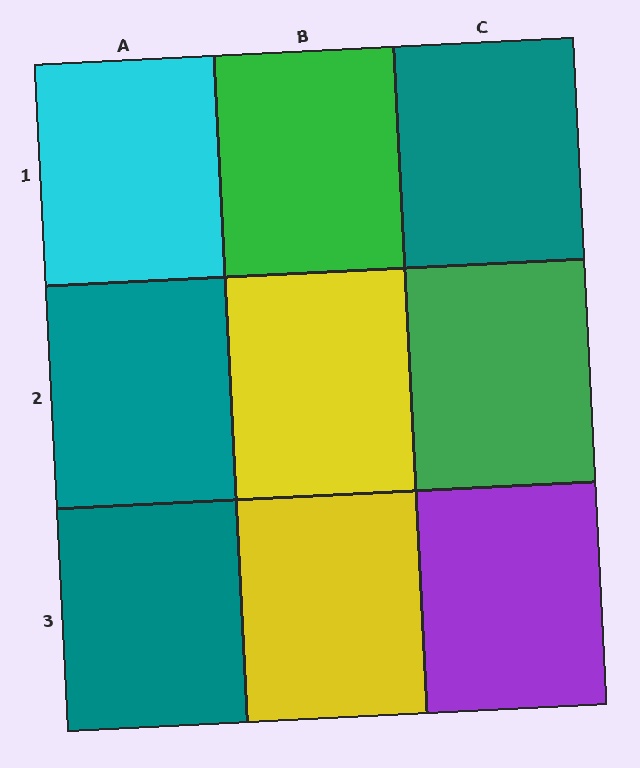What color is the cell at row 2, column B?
Yellow.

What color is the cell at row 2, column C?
Green.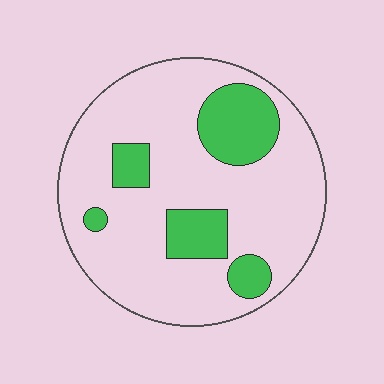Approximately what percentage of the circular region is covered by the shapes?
Approximately 20%.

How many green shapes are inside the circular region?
5.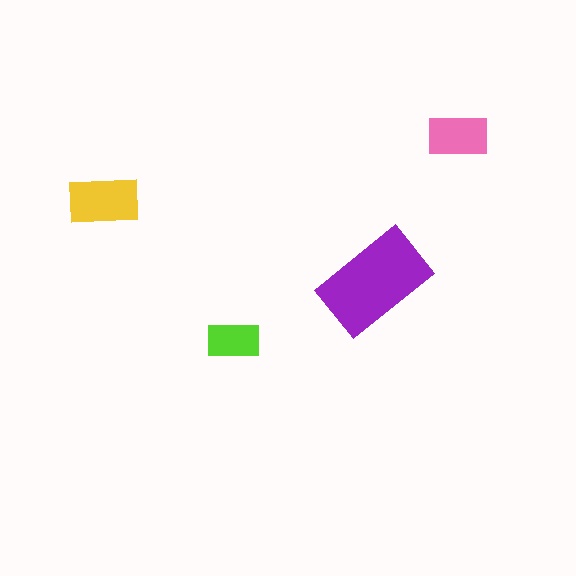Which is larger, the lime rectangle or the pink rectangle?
The pink one.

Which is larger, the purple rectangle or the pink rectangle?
The purple one.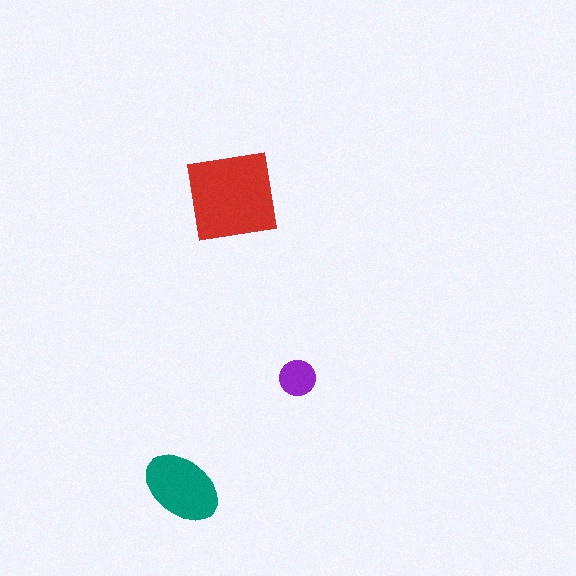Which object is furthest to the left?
The teal ellipse is leftmost.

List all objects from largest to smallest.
The red square, the teal ellipse, the purple circle.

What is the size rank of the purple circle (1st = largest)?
3rd.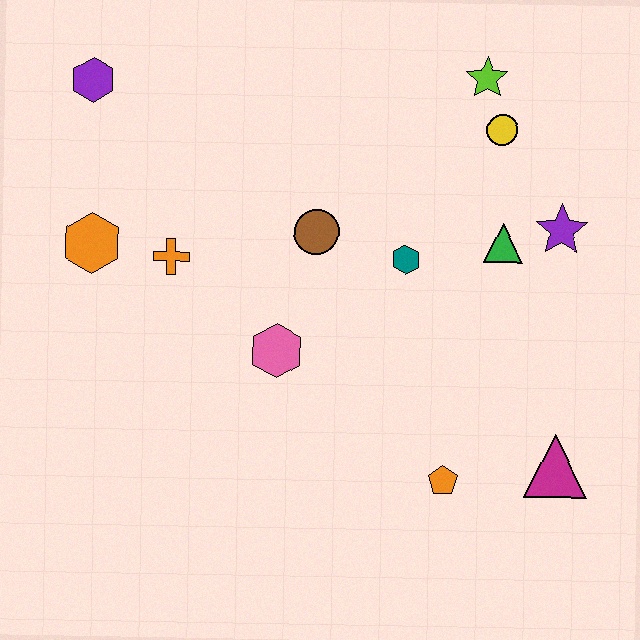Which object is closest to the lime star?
The yellow circle is closest to the lime star.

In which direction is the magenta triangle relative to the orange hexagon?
The magenta triangle is to the right of the orange hexagon.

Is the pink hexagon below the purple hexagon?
Yes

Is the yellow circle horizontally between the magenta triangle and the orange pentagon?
Yes